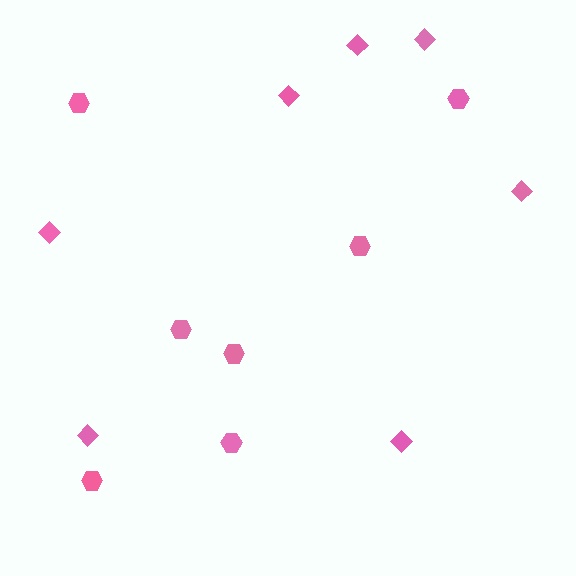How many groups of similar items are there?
There are 2 groups: one group of diamonds (7) and one group of hexagons (7).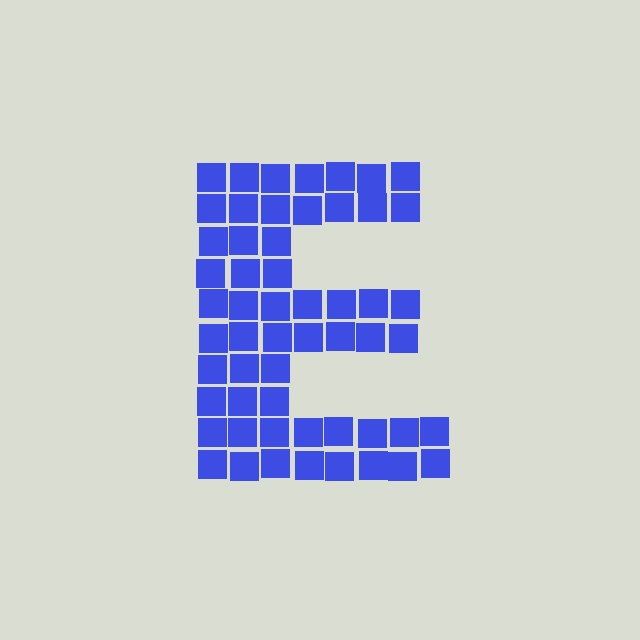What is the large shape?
The large shape is the letter E.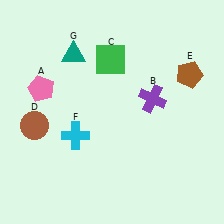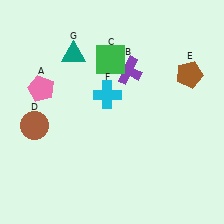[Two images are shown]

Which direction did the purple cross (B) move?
The purple cross (B) moved up.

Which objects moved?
The objects that moved are: the purple cross (B), the cyan cross (F).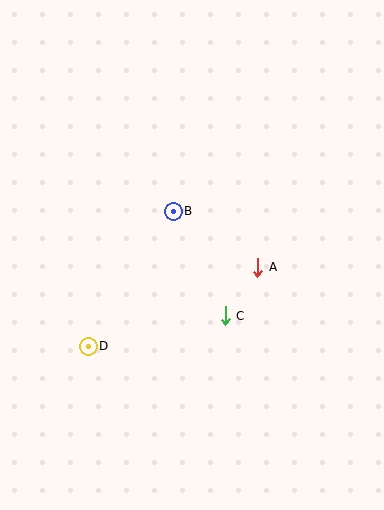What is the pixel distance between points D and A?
The distance between D and A is 187 pixels.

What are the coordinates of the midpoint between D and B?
The midpoint between D and B is at (131, 279).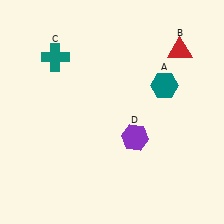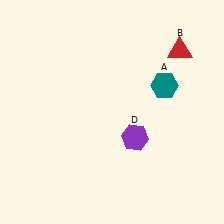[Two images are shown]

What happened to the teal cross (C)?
The teal cross (C) was removed in Image 2. It was in the top-left area of Image 1.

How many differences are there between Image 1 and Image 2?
There is 1 difference between the two images.